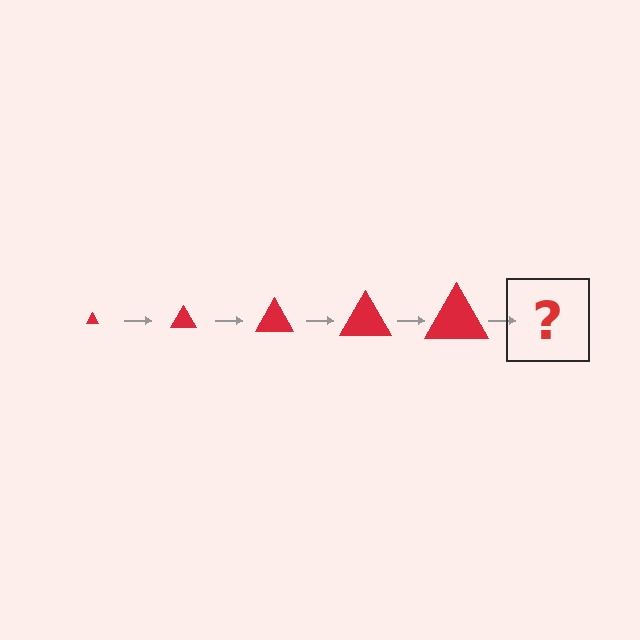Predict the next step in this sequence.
The next step is a red triangle, larger than the previous one.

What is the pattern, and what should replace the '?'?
The pattern is that the triangle gets progressively larger each step. The '?' should be a red triangle, larger than the previous one.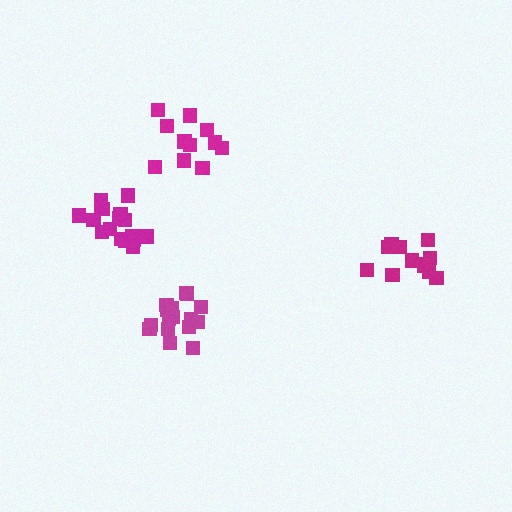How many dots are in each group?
Group 1: 16 dots, Group 2: 11 dots, Group 3: 12 dots, Group 4: 17 dots (56 total).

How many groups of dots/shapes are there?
There are 4 groups.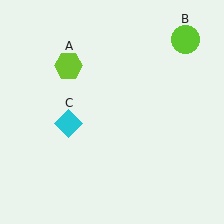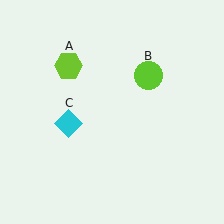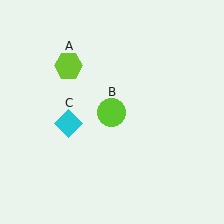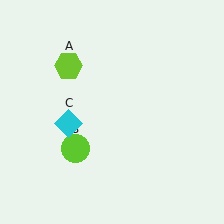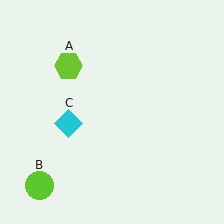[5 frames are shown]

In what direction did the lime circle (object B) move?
The lime circle (object B) moved down and to the left.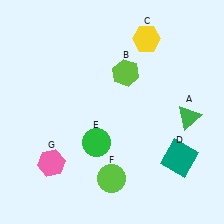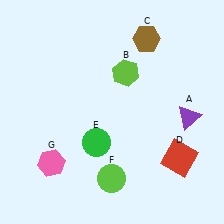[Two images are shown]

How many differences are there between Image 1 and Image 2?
There are 3 differences between the two images.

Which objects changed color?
A changed from green to purple. C changed from yellow to brown. D changed from teal to red.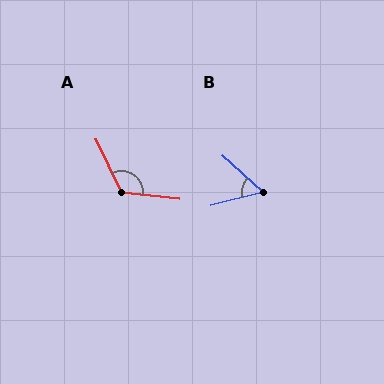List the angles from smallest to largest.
B (56°), A (122°).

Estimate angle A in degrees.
Approximately 122 degrees.